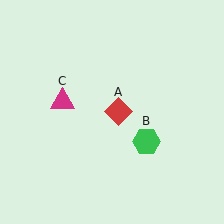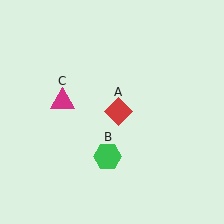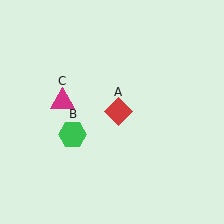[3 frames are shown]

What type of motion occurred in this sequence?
The green hexagon (object B) rotated clockwise around the center of the scene.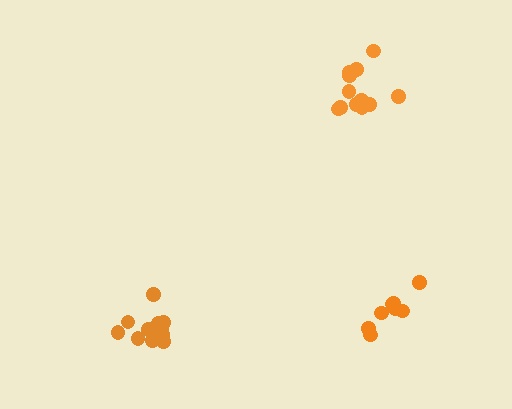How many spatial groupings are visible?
There are 3 spatial groupings.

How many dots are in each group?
Group 1: 11 dots, Group 2: 8 dots, Group 3: 12 dots (31 total).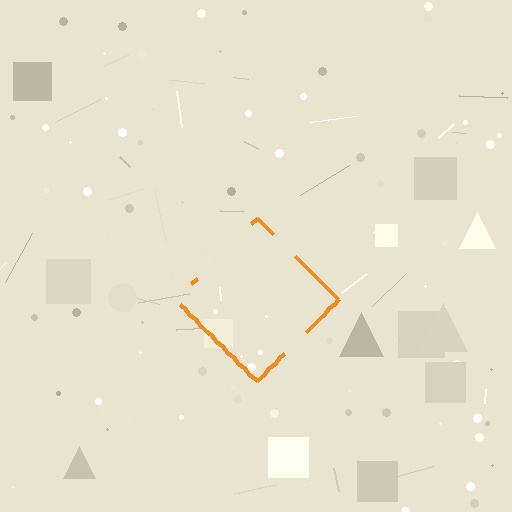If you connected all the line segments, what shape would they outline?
They would outline a diamond.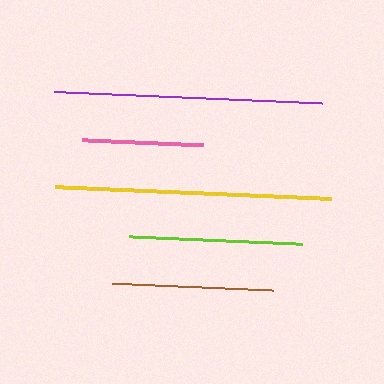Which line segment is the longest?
The yellow line is the longest at approximately 276 pixels.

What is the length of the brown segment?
The brown segment is approximately 161 pixels long.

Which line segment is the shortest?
The pink line is the shortest at approximately 121 pixels.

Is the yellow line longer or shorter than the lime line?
The yellow line is longer than the lime line.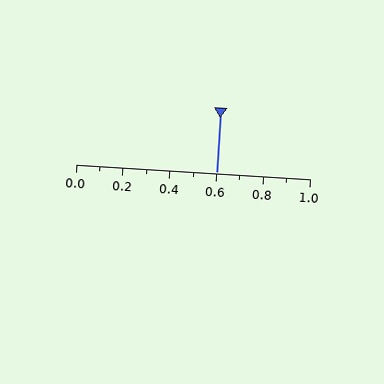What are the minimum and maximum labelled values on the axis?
The axis runs from 0.0 to 1.0.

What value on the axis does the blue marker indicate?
The marker indicates approximately 0.6.